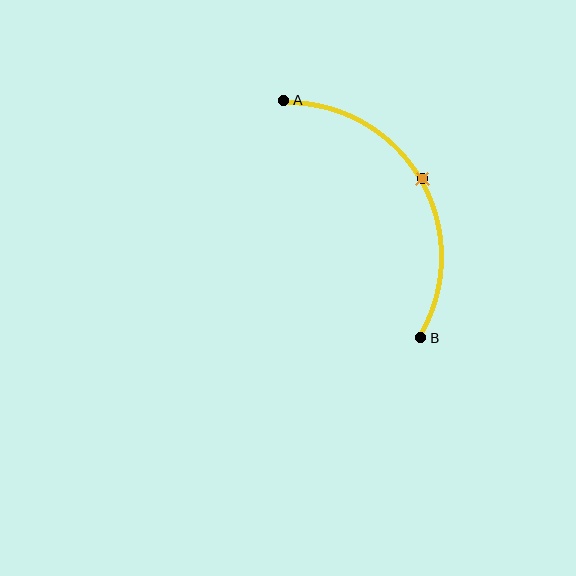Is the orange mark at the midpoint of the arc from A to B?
Yes. The orange mark lies on the arc at equal arc-length from both A and B — it is the arc midpoint.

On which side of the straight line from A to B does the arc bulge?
The arc bulges to the right of the straight line connecting A and B.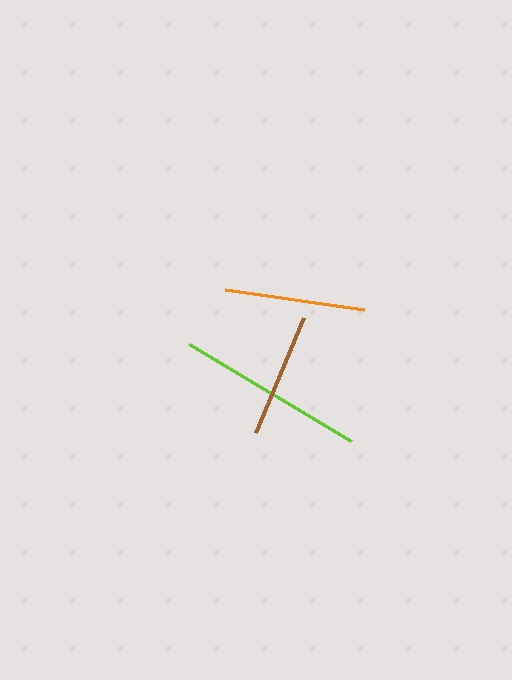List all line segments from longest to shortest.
From longest to shortest: lime, orange, brown.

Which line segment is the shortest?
The brown line is the shortest at approximately 125 pixels.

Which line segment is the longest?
The lime line is the longest at approximately 189 pixels.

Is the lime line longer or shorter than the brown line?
The lime line is longer than the brown line.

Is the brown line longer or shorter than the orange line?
The orange line is longer than the brown line.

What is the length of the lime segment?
The lime segment is approximately 189 pixels long.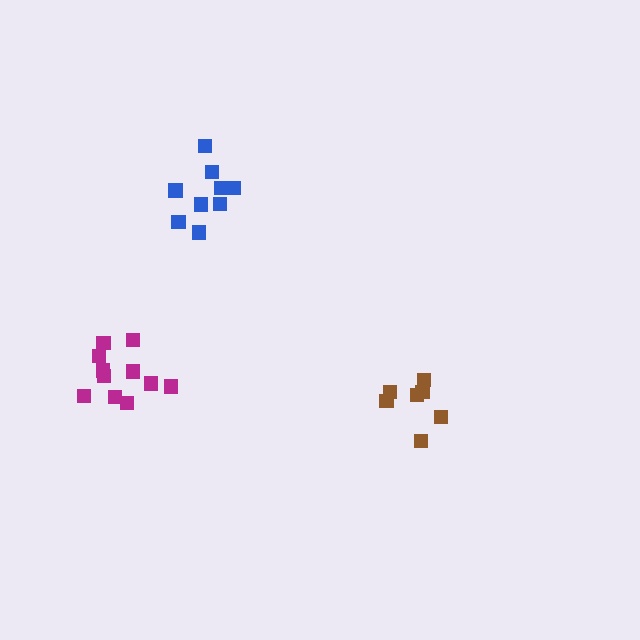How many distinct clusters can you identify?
There are 3 distinct clusters.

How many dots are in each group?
Group 1: 7 dots, Group 2: 9 dots, Group 3: 11 dots (27 total).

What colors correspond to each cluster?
The clusters are colored: brown, blue, magenta.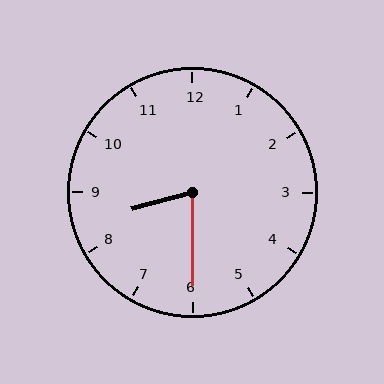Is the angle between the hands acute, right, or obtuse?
It is acute.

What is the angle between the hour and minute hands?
Approximately 75 degrees.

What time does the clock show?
8:30.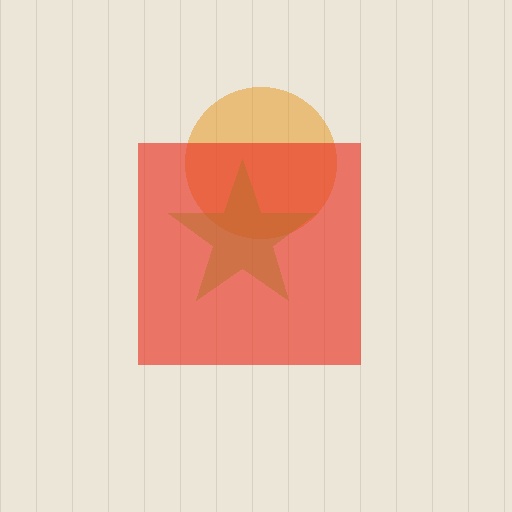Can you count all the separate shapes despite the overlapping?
Yes, there are 3 separate shapes.